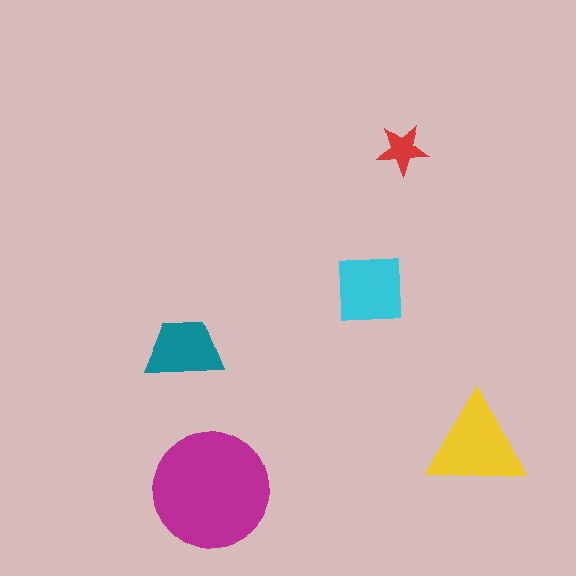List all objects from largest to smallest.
The magenta circle, the yellow triangle, the cyan square, the teal trapezoid, the red star.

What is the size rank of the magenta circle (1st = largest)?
1st.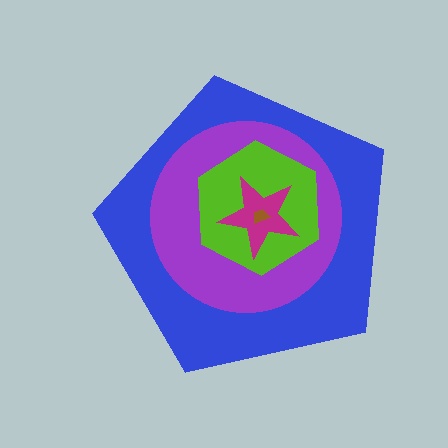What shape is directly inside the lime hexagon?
The magenta star.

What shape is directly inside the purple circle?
The lime hexagon.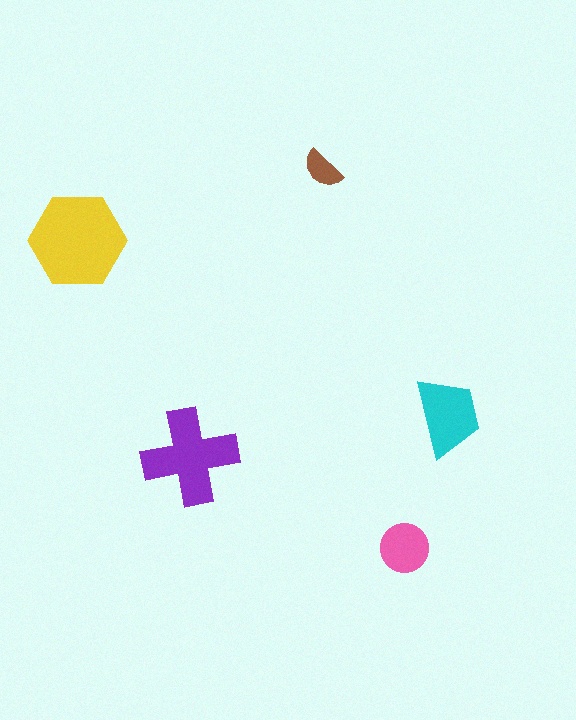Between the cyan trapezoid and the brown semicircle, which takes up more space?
The cyan trapezoid.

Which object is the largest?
The yellow hexagon.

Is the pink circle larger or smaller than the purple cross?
Smaller.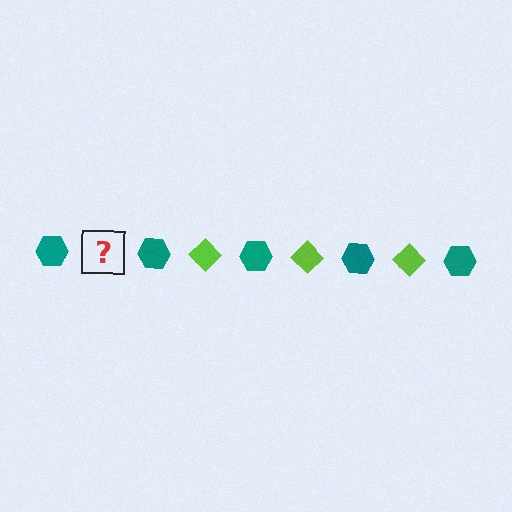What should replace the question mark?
The question mark should be replaced with a lime diamond.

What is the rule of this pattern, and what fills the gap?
The rule is that the pattern alternates between teal hexagon and lime diamond. The gap should be filled with a lime diamond.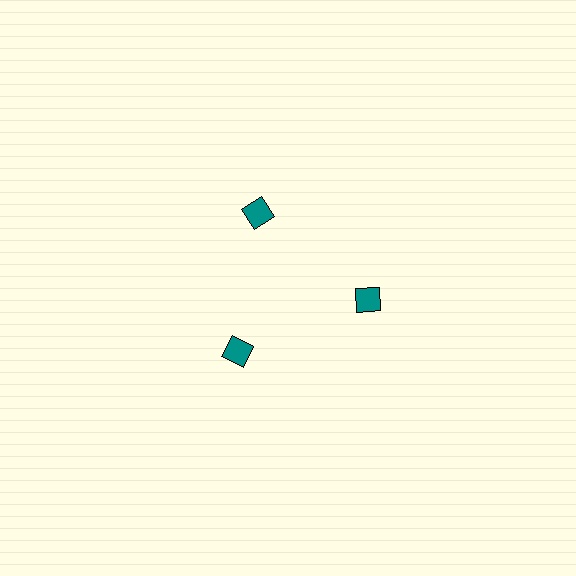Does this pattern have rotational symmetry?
Yes, this pattern has 3-fold rotational symmetry. It looks the same after rotating 120 degrees around the center.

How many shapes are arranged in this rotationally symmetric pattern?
There are 3 shapes, arranged in 3 groups of 1.